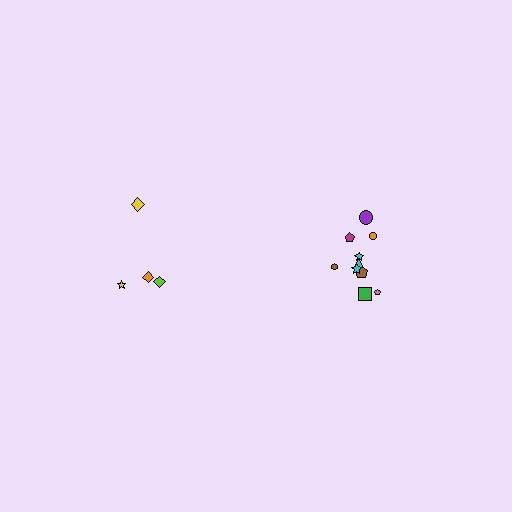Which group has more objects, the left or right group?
The right group.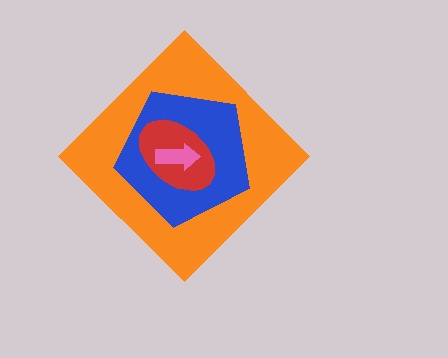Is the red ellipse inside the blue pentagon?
Yes.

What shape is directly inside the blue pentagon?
The red ellipse.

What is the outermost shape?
The orange diamond.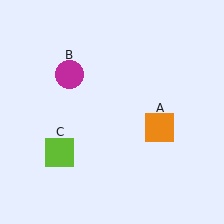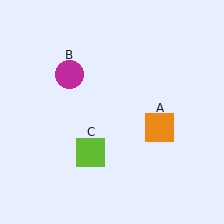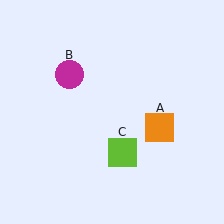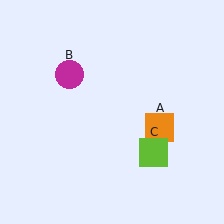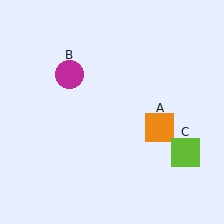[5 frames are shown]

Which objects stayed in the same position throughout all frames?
Orange square (object A) and magenta circle (object B) remained stationary.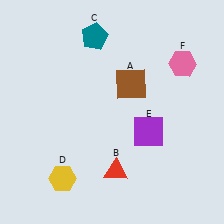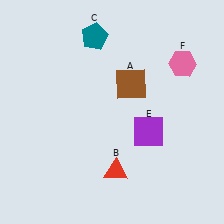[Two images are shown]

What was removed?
The yellow hexagon (D) was removed in Image 2.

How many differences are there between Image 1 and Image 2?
There is 1 difference between the two images.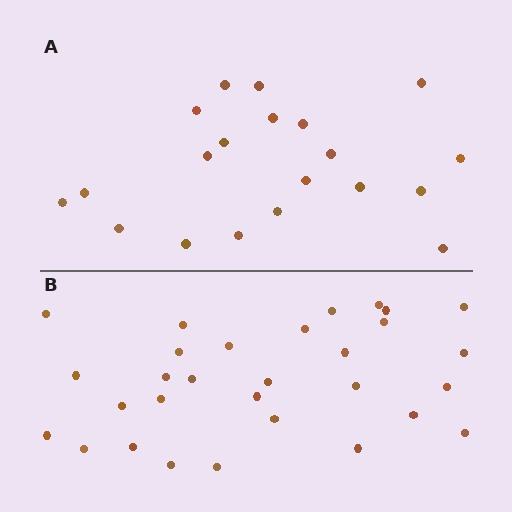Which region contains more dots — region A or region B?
Region B (the bottom region) has more dots.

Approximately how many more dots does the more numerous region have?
Region B has roughly 10 or so more dots than region A.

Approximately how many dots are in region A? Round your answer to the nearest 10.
About 20 dots.